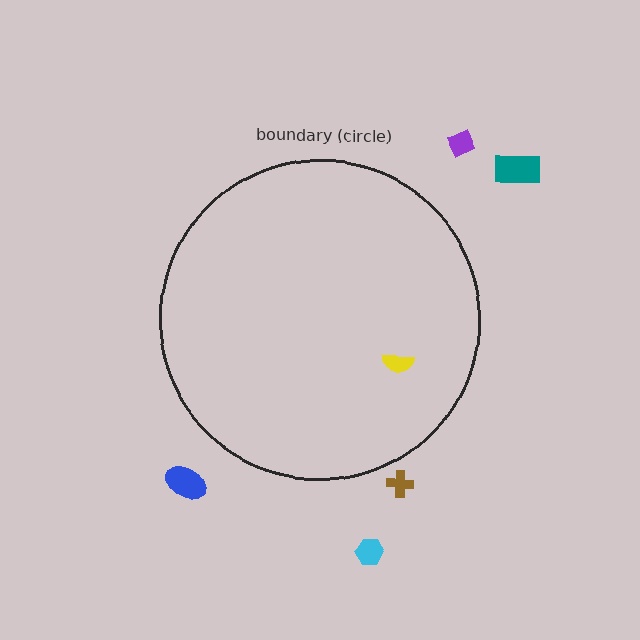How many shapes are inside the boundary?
1 inside, 5 outside.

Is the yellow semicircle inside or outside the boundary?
Inside.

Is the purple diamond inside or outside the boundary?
Outside.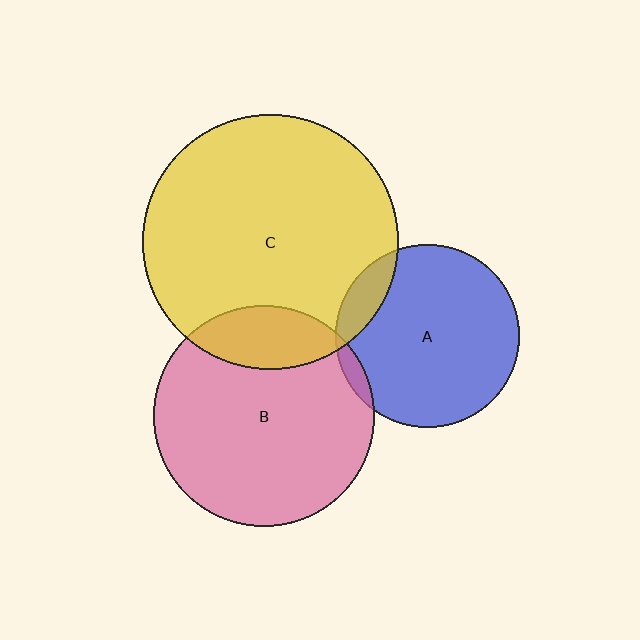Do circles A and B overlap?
Yes.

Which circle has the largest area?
Circle C (yellow).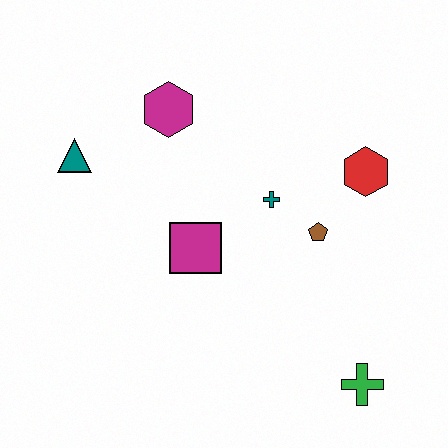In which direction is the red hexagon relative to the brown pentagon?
The red hexagon is above the brown pentagon.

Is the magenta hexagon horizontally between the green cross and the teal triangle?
Yes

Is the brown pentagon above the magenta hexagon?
No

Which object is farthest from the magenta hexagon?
The green cross is farthest from the magenta hexagon.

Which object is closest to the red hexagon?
The brown pentagon is closest to the red hexagon.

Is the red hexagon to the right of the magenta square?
Yes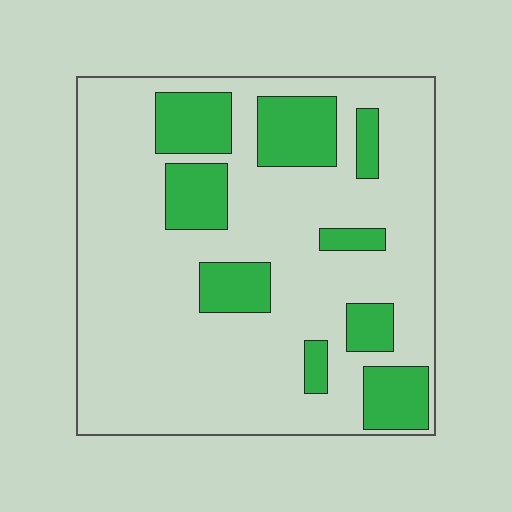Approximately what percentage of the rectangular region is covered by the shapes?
Approximately 25%.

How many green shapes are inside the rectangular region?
9.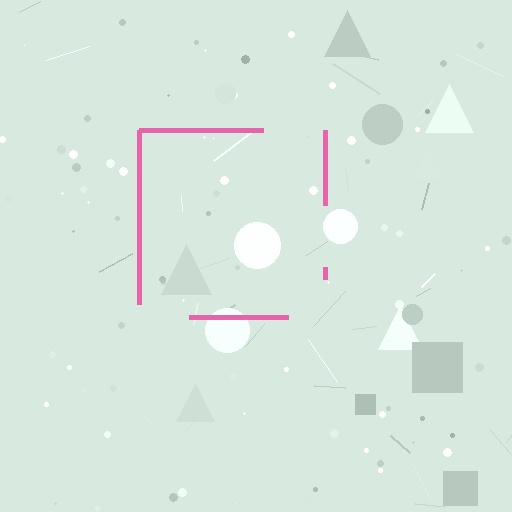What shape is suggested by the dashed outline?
The dashed outline suggests a square.